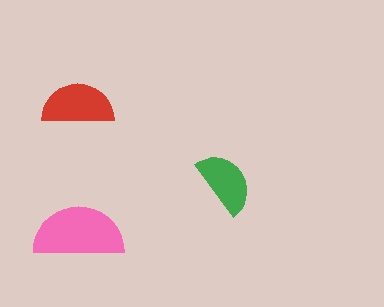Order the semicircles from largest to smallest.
the pink one, the red one, the green one.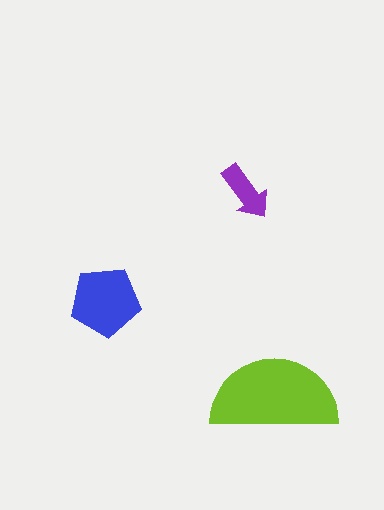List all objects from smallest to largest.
The purple arrow, the blue pentagon, the lime semicircle.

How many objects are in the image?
There are 3 objects in the image.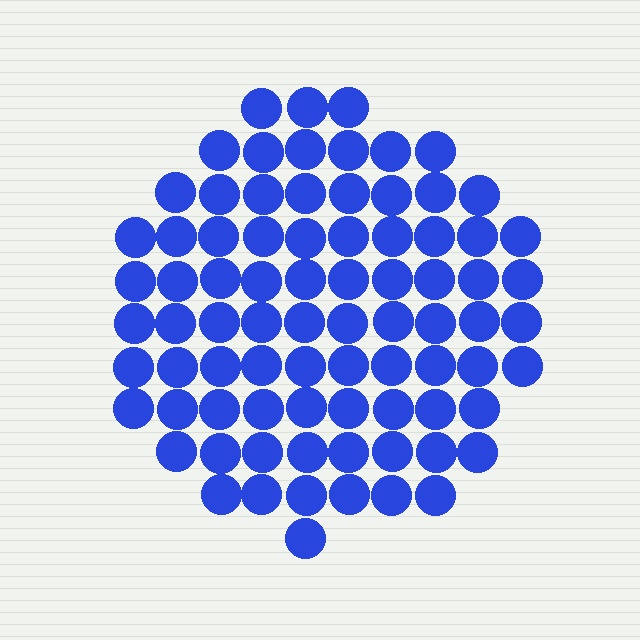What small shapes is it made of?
It is made of small circles.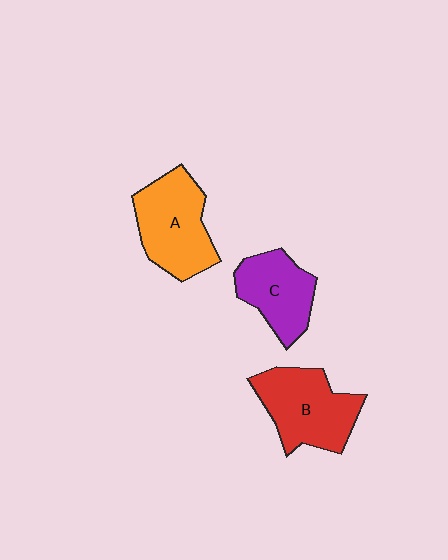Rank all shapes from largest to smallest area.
From largest to smallest: B (red), A (orange), C (purple).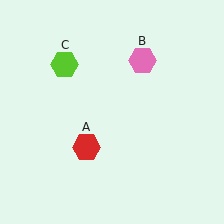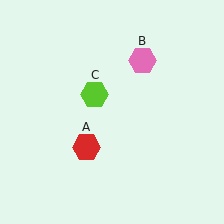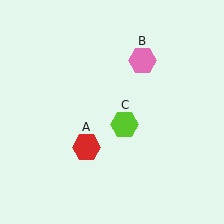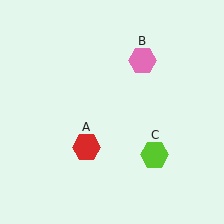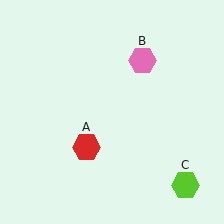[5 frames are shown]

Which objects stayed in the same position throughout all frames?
Red hexagon (object A) and pink hexagon (object B) remained stationary.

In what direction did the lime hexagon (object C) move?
The lime hexagon (object C) moved down and to the right.